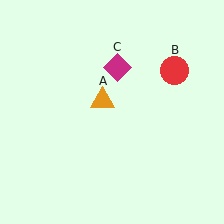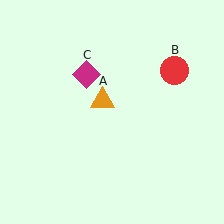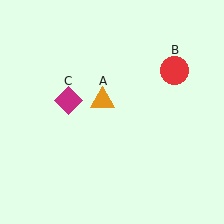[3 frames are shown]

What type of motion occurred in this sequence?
The magenta diamond (object C) rotated counterclockwise around the center of the scene.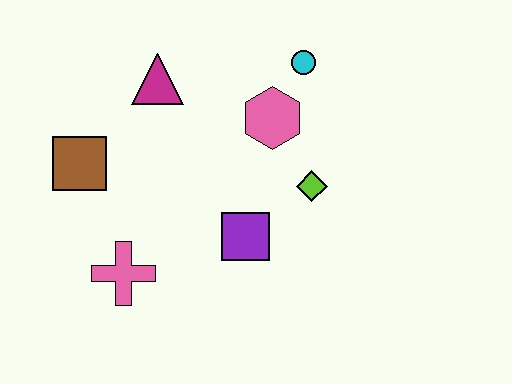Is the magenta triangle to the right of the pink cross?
Yes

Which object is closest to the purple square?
The lime diamond is closest to the purple square.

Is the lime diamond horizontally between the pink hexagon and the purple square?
No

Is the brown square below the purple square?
No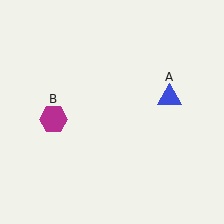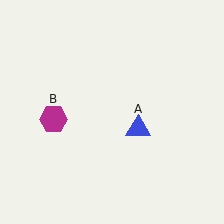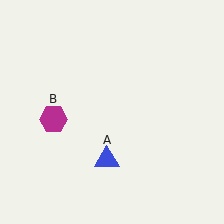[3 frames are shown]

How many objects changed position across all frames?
1 object changed position: blue triangle (object A).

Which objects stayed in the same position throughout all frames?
Magenta hexagon (object B) remained stationary.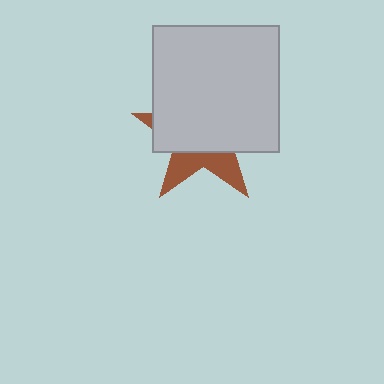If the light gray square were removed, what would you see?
You would see the complete brown star.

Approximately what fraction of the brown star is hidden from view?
Roughly 68% of the brown star is hidden behind the light gray square.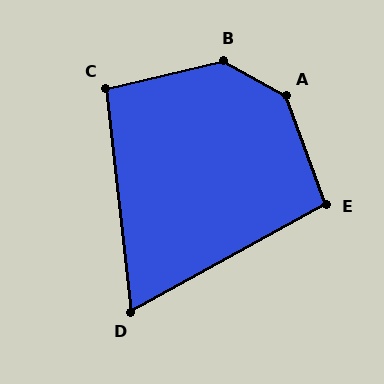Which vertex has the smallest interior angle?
D, at approximately 68 degrees.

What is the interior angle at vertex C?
Approximately 97 degrees (obtuse).